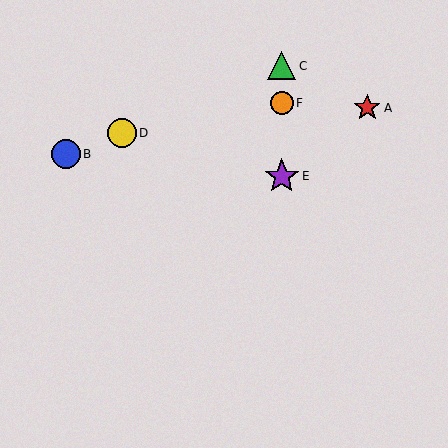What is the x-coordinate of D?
Object D is at x≈122.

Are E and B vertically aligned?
No, E is at x≈282 and B is at x≈66.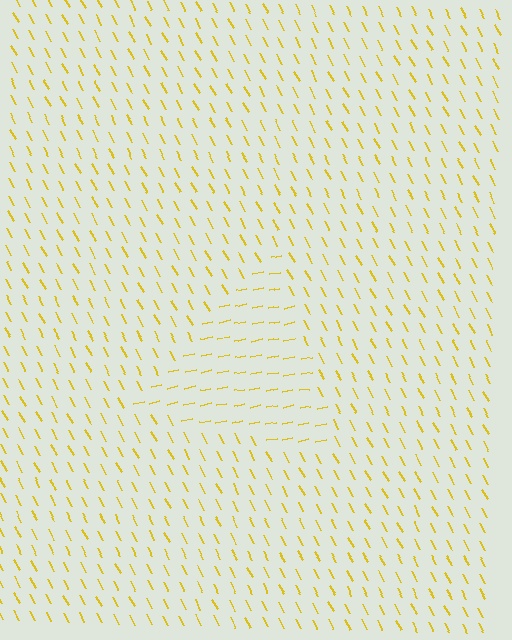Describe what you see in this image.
The image is filled with small yellow line segments. A triangle region in the image has lines oriented differently from the surrounding lines, creating a visible texture boundary.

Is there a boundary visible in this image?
Yes, there is a texture boundary formed by a change in line orientation.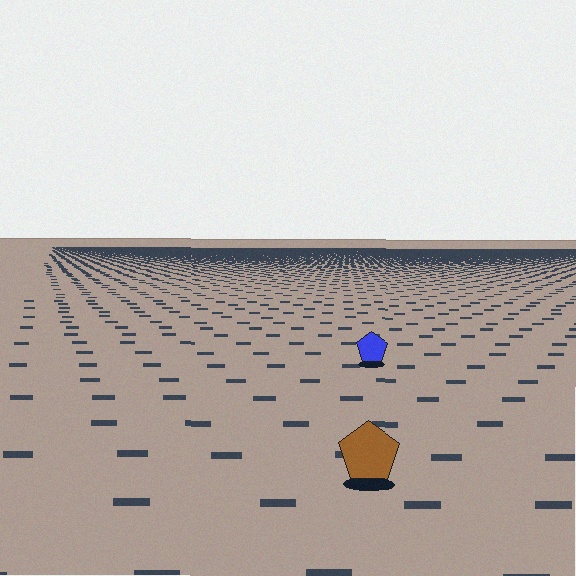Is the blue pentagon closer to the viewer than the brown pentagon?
No. The brown pentagon is closer — you can tell from the texture gradient: the ground texture is coarser near it.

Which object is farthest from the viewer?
The blue pentagon is farthest from the viewer. It appears smaller and the ground texture around it is denser.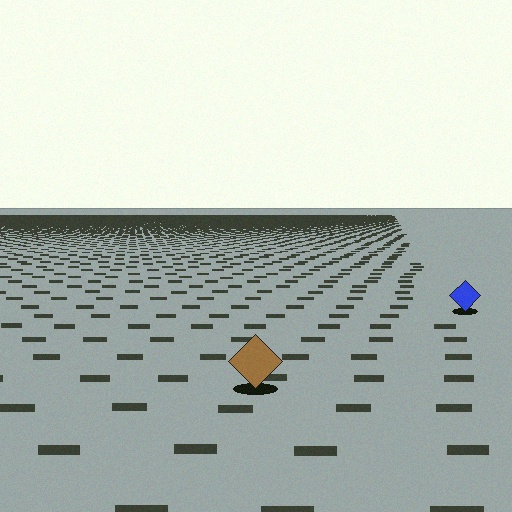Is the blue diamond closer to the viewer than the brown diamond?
No. The brown diamond is closer — you can tell from the texture gradient: the ground texture is coarser near it.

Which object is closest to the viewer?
The brown diamond is closest. The texture marks near it are larger and more spread out.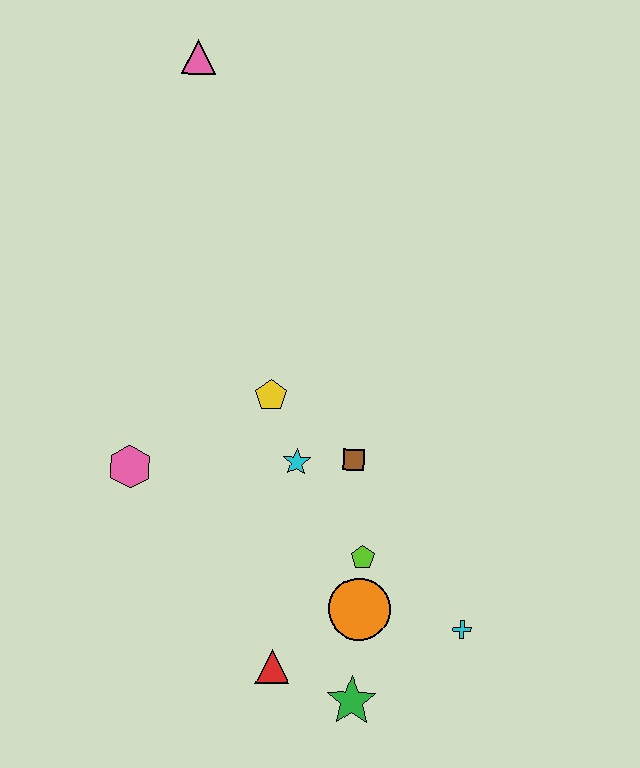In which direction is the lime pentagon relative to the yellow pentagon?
The lime pentagon is below the yellow pentagon.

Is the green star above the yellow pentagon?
No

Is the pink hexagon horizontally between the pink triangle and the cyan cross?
No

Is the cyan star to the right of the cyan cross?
No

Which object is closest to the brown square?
The cyan star is closest to the brown square.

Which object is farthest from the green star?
The pink triangle is farthest from the green star.